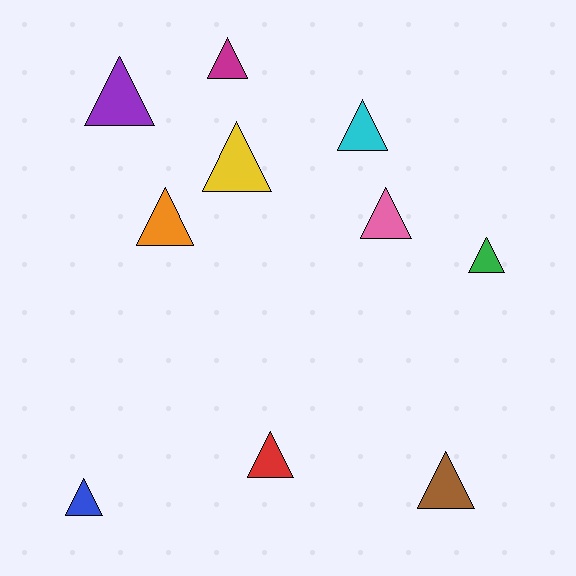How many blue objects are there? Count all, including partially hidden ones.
There is 1 blue object.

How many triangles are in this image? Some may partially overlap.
There are 10 triangles.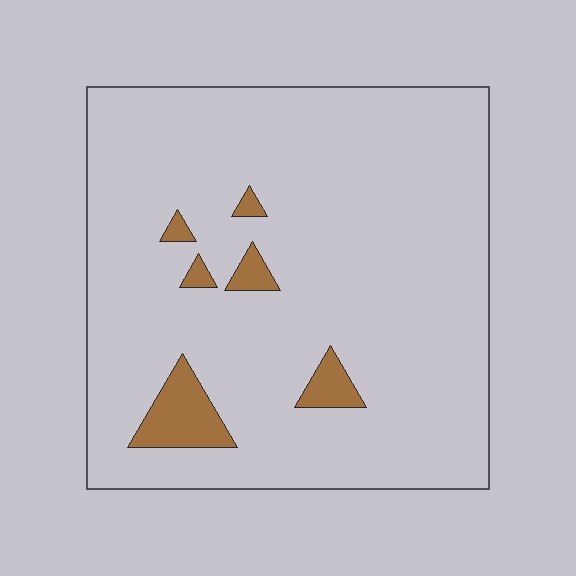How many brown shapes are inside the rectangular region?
6.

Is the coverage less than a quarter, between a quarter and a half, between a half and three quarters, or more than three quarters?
Less than a quarter.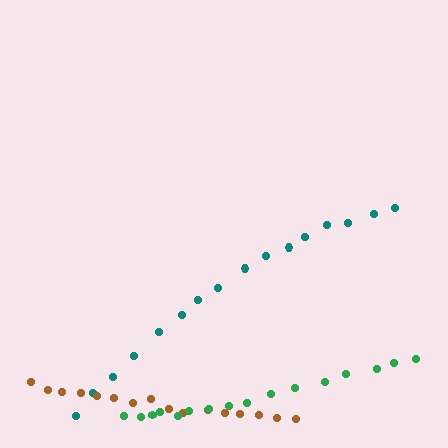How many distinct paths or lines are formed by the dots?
There are 3 distinct paths.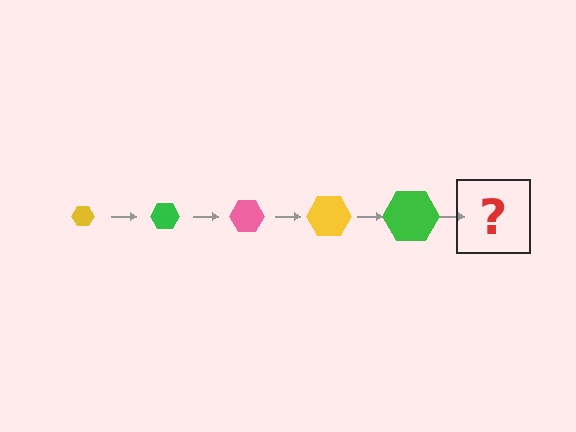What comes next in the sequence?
The next element should be a pink hexagon, larger than the previous one.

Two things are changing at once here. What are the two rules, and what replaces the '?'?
The two rules are that the hexagon grows larger each step and the color cycles through yellow, green, and pink. The '?' should be a pink hexagon, larger than the previous one.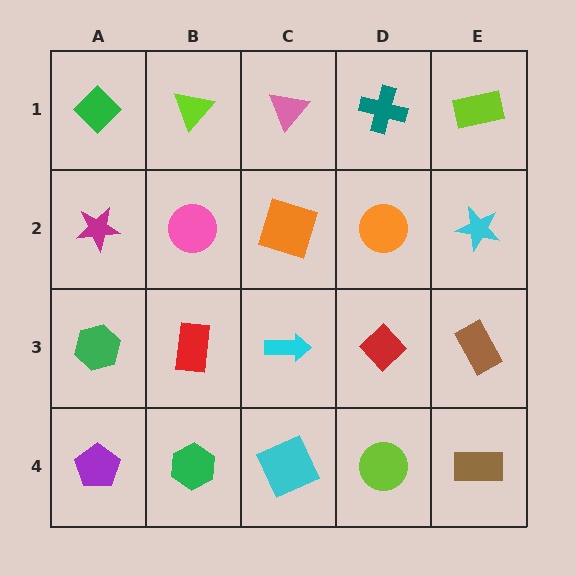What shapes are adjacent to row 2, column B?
A lime triangle (row 1, column B), a red rectangle (row 3, column B), a magenta star (row 2, column A), an orange square (row 2, column C).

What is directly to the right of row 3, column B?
A cyan arrow.